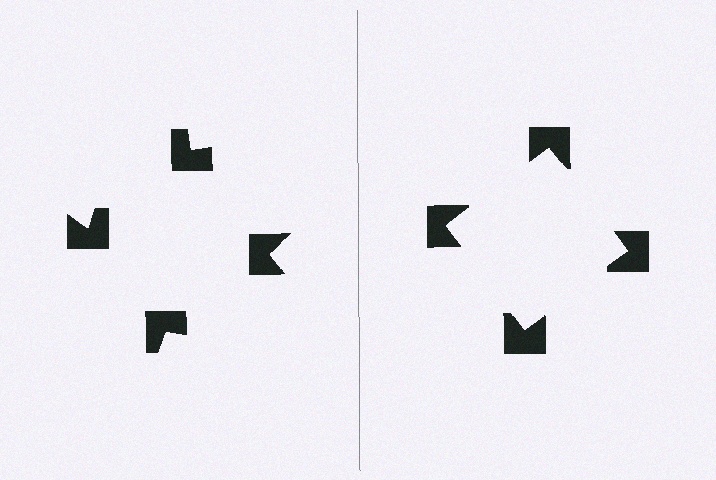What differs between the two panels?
The notched squares are positioned identically on both sides; only the wedge orientations differ. On the right they align to a square; on the left they are misaligned.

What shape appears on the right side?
An illusory square.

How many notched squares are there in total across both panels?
8 — 4 on each side.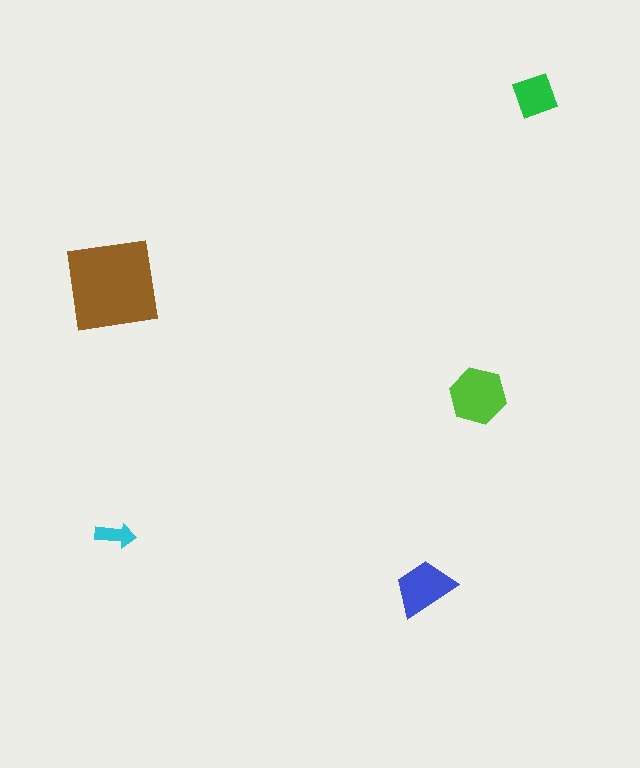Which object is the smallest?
The cyan arrow.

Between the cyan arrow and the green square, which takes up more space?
The green square.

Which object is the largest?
The brown square.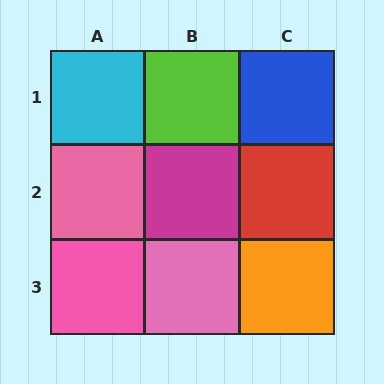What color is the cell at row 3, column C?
Orange.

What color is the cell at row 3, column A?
Pink.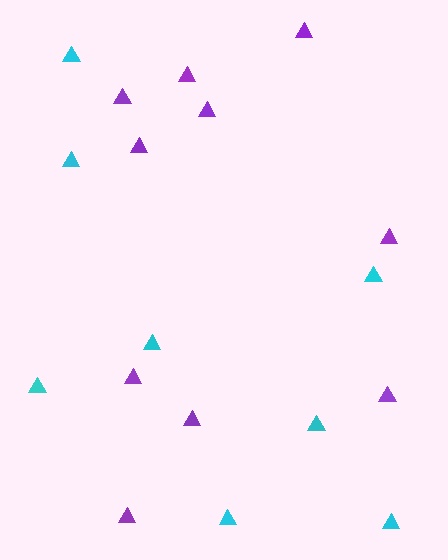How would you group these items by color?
There are 2 groups: one group of purple triangles (10) and one group of cyan triangles (8).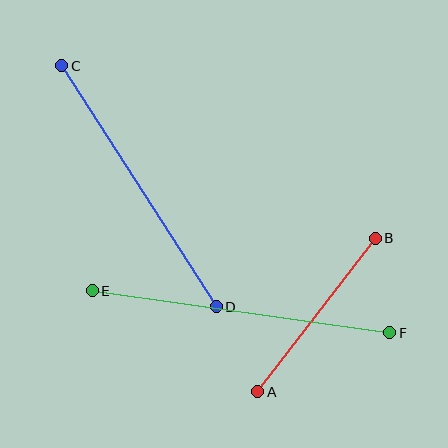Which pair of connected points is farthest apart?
Points E and F are farthest apart.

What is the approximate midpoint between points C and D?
The midpoint is at approximately (139, 186) pixels.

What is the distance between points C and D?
The distance is approximately 286 pixels.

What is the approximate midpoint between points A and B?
The midpoint is at approximately (316, 315) pixels.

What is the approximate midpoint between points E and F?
The midpoint is at approximately (241, 312) pixels.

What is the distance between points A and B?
The distance is approximately 193 pixels.